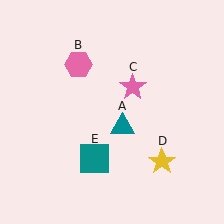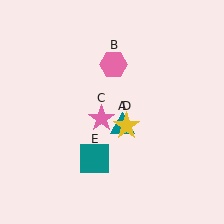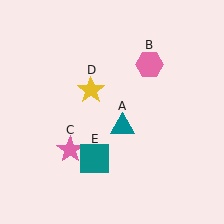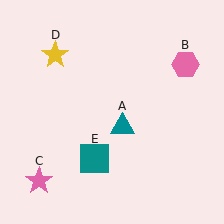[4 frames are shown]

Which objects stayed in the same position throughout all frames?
Teal triangle (object A) and teal square (object E) remained stationary.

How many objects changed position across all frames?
3 objects changed position: pink hexagon (object B), pink star (object C), yellow star (object D).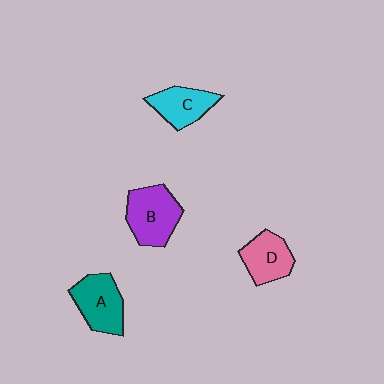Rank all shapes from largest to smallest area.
From largest to smallest: B (purple), A (teal), D (pink), C (cyan).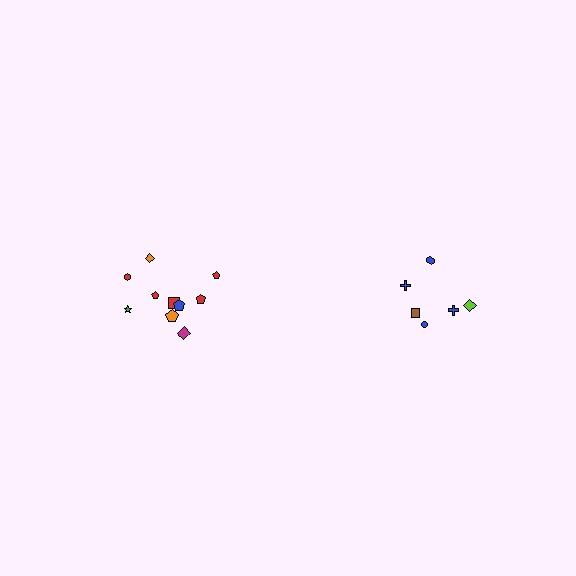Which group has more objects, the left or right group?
The left group.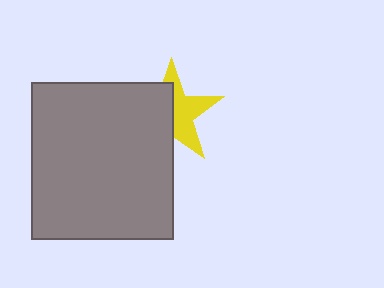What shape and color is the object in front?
The object in front is a gray rectangle.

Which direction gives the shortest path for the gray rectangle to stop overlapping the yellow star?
Moving left gives the shortest separation.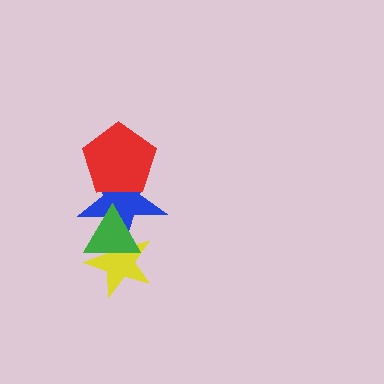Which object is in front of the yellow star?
The green triangle is in front of the yellow star.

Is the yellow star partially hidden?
Yes, it is partially covered by another shape.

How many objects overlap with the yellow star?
2 objects overlap with the yellow star.